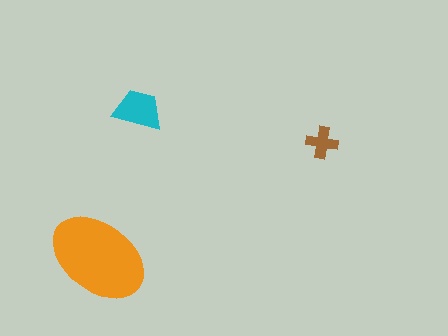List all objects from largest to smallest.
The orange ellipse, the cyan trapezoid, the brown cross.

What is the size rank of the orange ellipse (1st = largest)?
1st.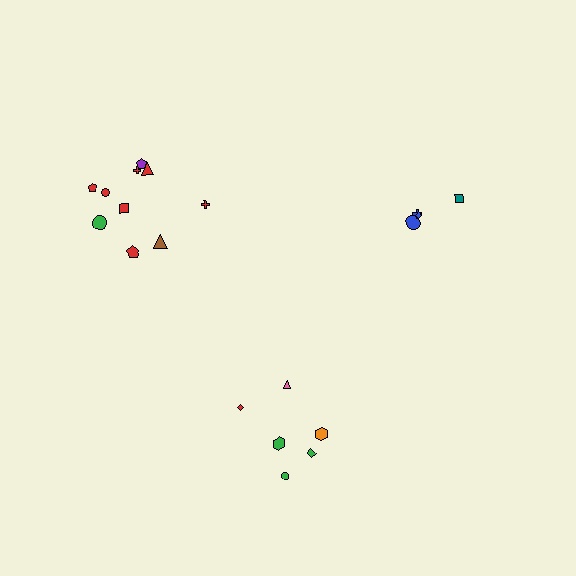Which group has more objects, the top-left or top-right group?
The top-left group.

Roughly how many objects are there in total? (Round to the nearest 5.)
Roughly 20 objects in total.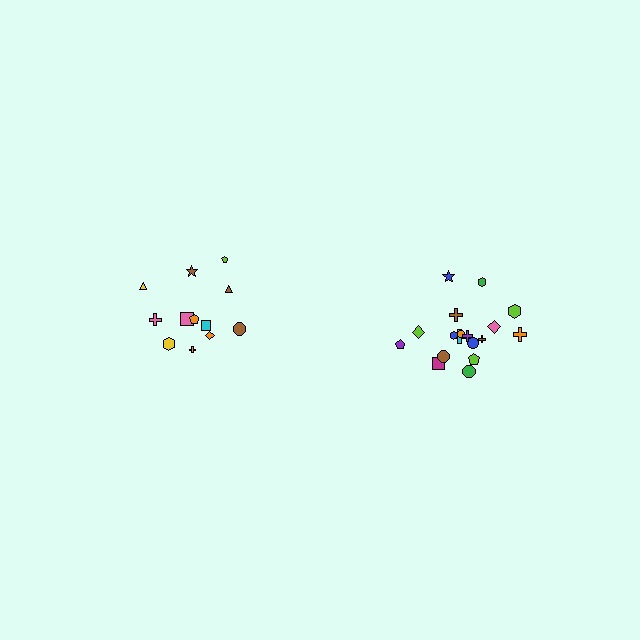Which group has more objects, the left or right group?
The right group.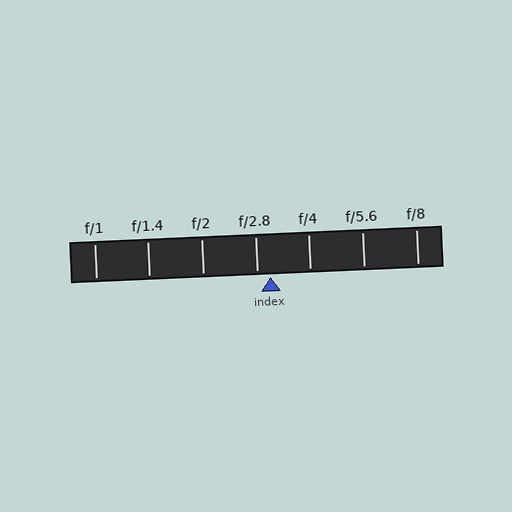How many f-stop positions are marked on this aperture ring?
There are 7 f-stop positions marked.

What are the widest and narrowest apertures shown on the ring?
The widest aperture shown is f/1 and the narrowest is f/8.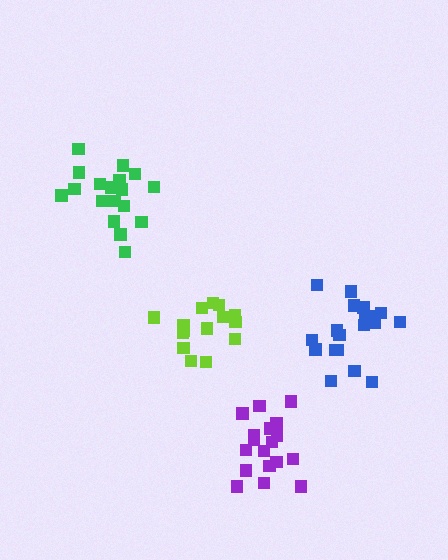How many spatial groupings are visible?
There are 4 spatial groupings.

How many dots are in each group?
Group 1: 18 dots, Group 2: 18 dots, Group 3: 15 dots, Group 4: 20 dots (71 total).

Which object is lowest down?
The purple cluster is bottommost.